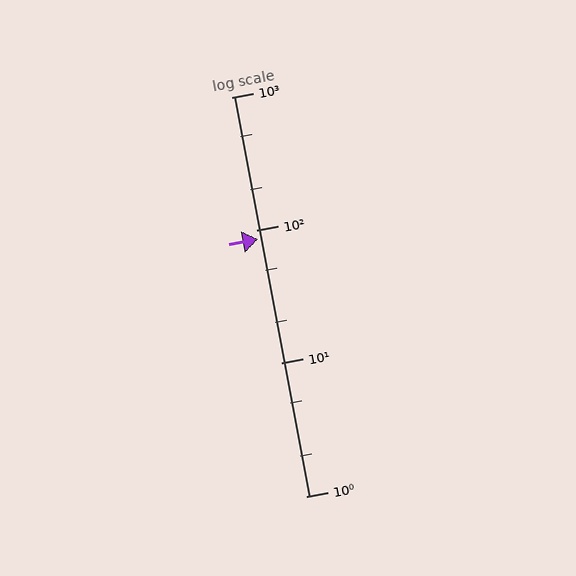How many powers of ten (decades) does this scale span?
The scale spans 3 decades, from 1 to 1000.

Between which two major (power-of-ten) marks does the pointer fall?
The pointer is between 10 and 100.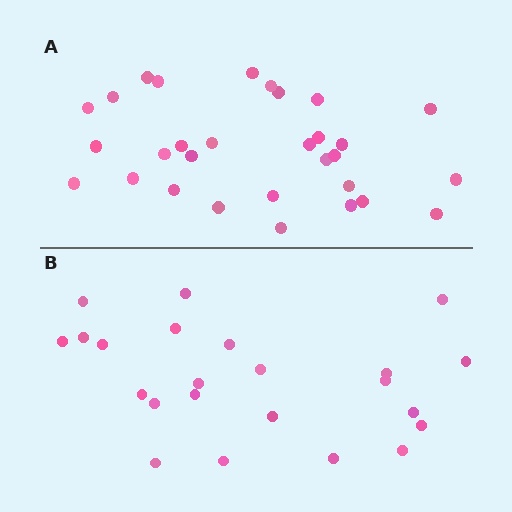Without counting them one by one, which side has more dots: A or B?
Region A (the top region) has more dots.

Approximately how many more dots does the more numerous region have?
Region A has roughly 8 or so more dots than region B.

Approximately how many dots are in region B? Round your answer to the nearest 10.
About 20 dots. (The exact count is 23, which rounds to 20.)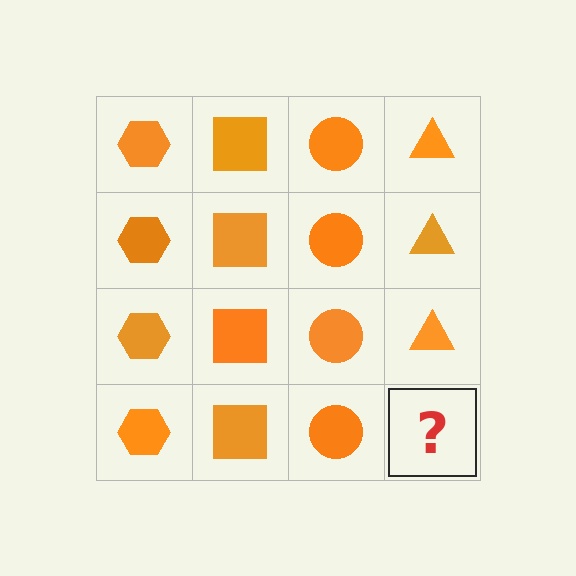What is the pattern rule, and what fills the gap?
The rule is that each column has a consistent shape. The gap should be filled with an orange triangle.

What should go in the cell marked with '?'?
The missing cell should contain an orange triangle.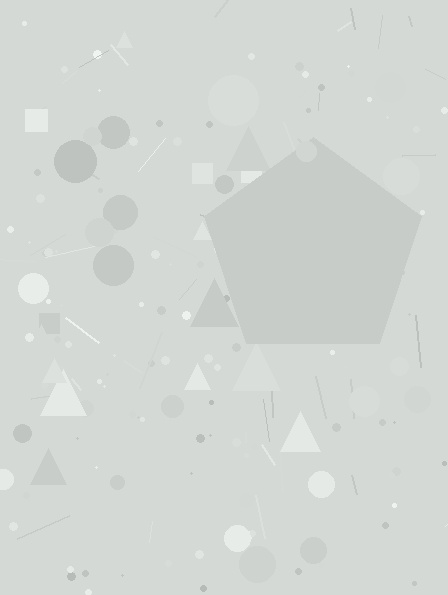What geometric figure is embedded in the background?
A pentagon is embedded in the background.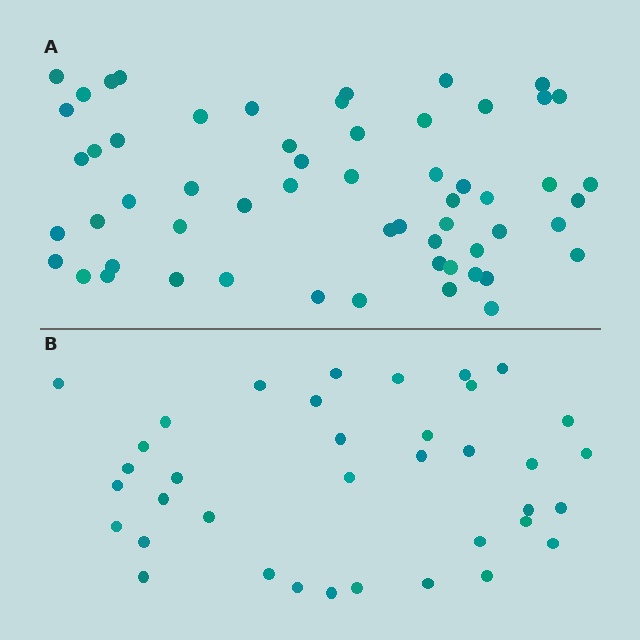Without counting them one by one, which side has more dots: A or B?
Region A (the top region) has more dots.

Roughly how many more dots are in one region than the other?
Region A has approximately 20 more dots than region B.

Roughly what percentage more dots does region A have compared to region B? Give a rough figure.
About 55% more.